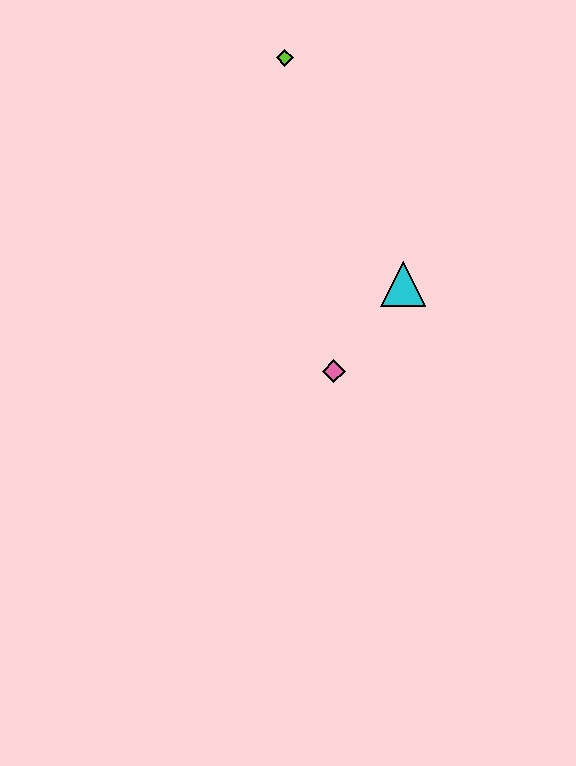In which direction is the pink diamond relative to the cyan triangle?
The pink diamond is below the cyan triangle.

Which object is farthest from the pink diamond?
The lime diamond is farthest from the pink diamond.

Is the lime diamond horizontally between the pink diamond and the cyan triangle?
No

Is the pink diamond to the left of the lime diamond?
No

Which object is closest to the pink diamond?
The cyan triangle is closest to the pink diamond.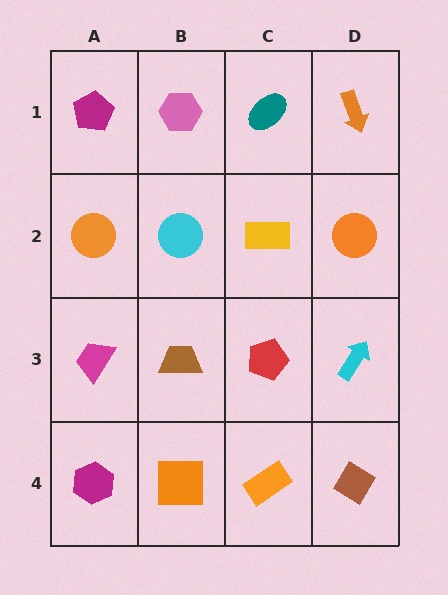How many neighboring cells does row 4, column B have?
3.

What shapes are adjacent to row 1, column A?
An orange circle (row 2, column A), a pink hexagon (row 1, column B).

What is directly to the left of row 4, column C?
An orange square.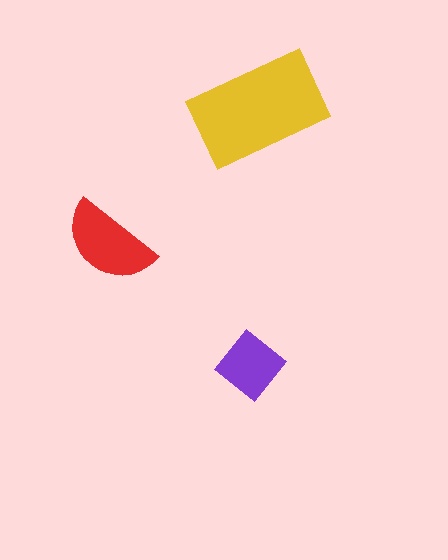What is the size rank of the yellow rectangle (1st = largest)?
1st.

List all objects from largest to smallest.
The yellow rectangle, the red semicircle, the purple diamond.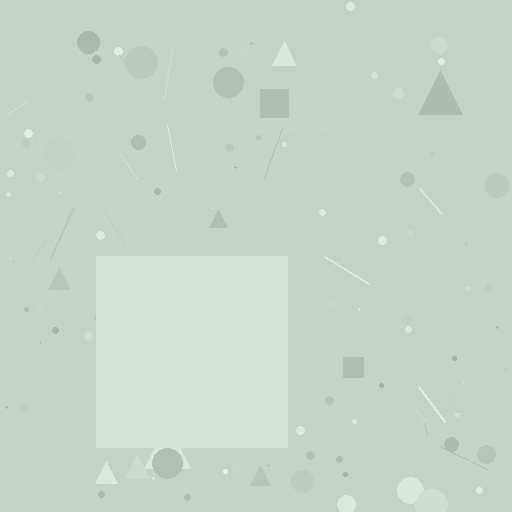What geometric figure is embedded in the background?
A square is embedded in the background.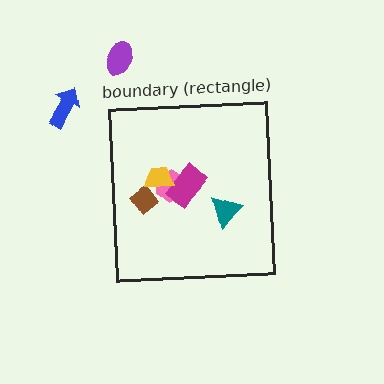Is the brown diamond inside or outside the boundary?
Inside.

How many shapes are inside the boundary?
5 inside, 2 outside.